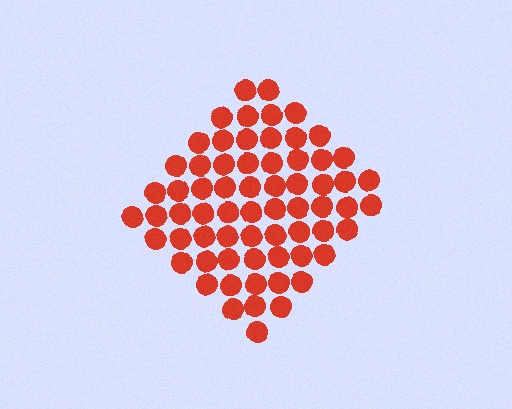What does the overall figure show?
The overall figure shows a diamond.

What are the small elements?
The small elements are circles.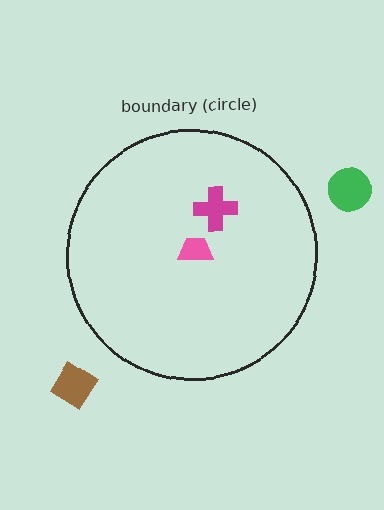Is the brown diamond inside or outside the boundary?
Outside.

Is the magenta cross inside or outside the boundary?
Inside.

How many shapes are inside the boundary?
2 inside, 2 outside.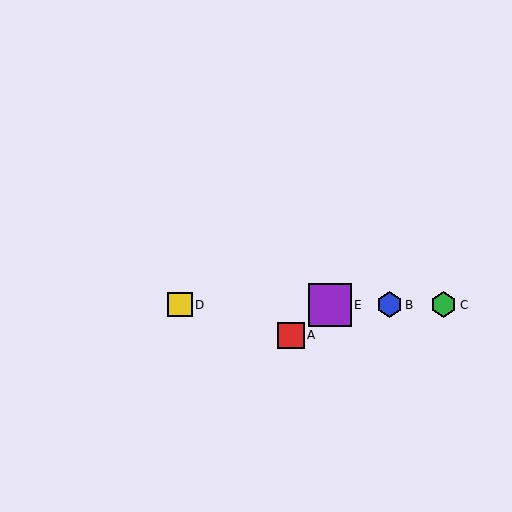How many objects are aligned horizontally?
4 objects (B, C, D, E) are aligned horizontally.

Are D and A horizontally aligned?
No, D is at y≈305 and A is at y≈335.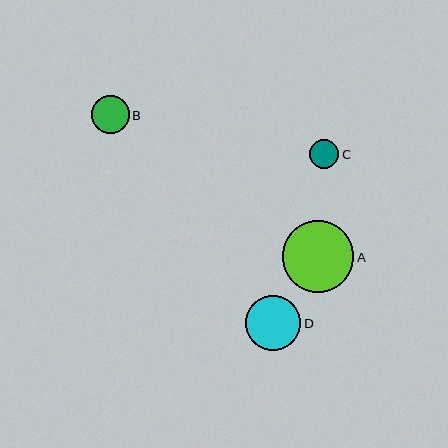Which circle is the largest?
Circle A is the largest with a size of approximately 72 pixels.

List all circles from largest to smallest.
From largest to smallest: A, D, B, C.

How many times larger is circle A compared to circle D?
Circle A is approximately 1.3 times the size of circle D.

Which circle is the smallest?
Circle C is the smallest with a size of approximately 30 pixels.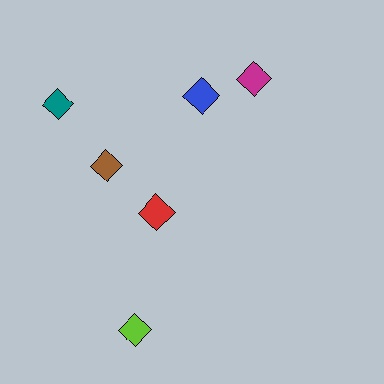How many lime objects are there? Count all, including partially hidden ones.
There is 1 lime object.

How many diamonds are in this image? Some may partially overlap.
There are 6 diamonds.